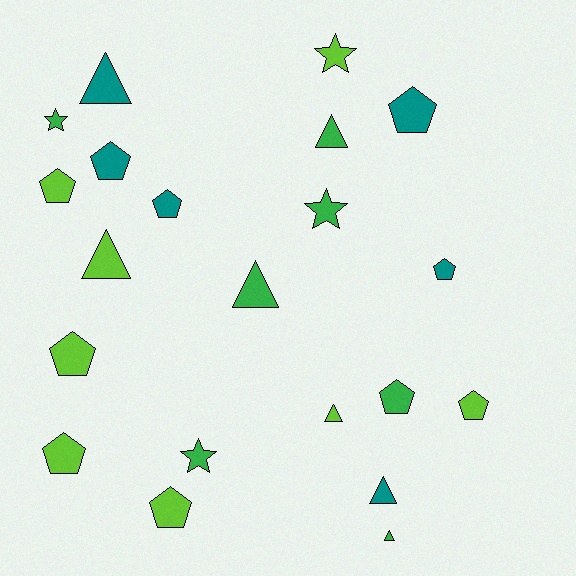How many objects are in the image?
There are 21 objects.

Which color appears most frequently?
Lime, with 8 objects.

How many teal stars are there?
There are no teal stars.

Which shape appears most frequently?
Pentagon, with 10 objects.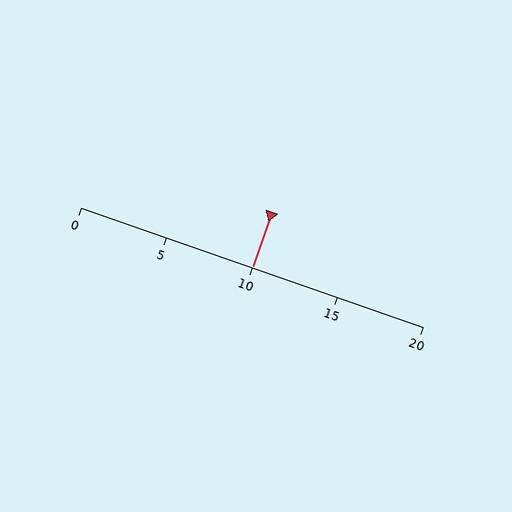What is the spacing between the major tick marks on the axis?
The major ticks are spaced 5 apart.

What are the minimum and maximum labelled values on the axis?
The axis runs from 0 to 20.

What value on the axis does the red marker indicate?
The marker indicates approximately 10.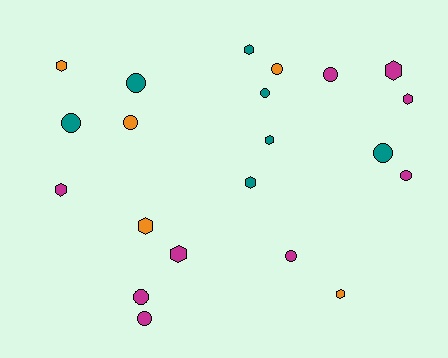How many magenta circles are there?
There are 5 magenta circles.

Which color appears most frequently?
Magenta, with 9 objects.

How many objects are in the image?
There are 21 objects.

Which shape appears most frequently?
Circle, with 11 objects.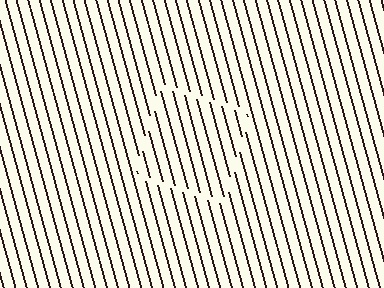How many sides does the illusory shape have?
4 sides — the line-ends trace a square.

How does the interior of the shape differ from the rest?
The interior of the shape contains the same grating, shifted by half a period — the contour is defined by the phase discontinuity where line-ends from the inner and outer gratings abut.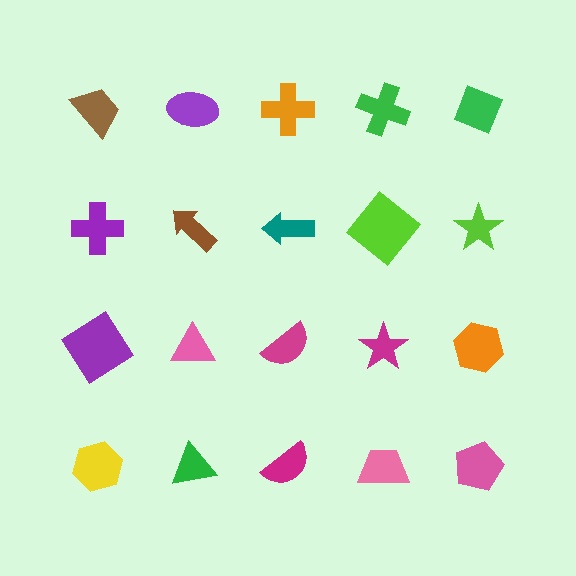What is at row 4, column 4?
A pink trapezoid.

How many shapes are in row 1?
5 shapes.